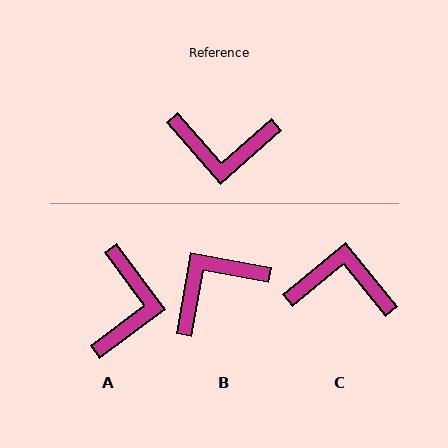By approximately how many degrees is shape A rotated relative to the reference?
Approximately 85 degrees counter-clockwise.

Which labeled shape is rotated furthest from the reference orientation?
C, about 178 degrees away.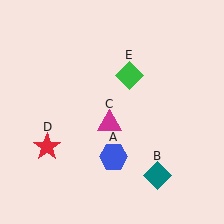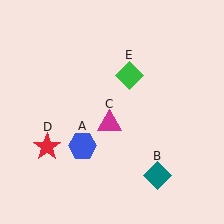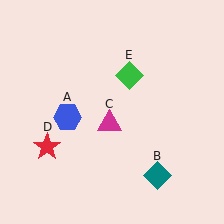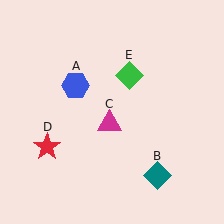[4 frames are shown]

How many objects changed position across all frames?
1 object changed position: blue hexagon (object A).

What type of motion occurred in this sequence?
The blue hexagon (object A) rotated clockwise around the center of the scene.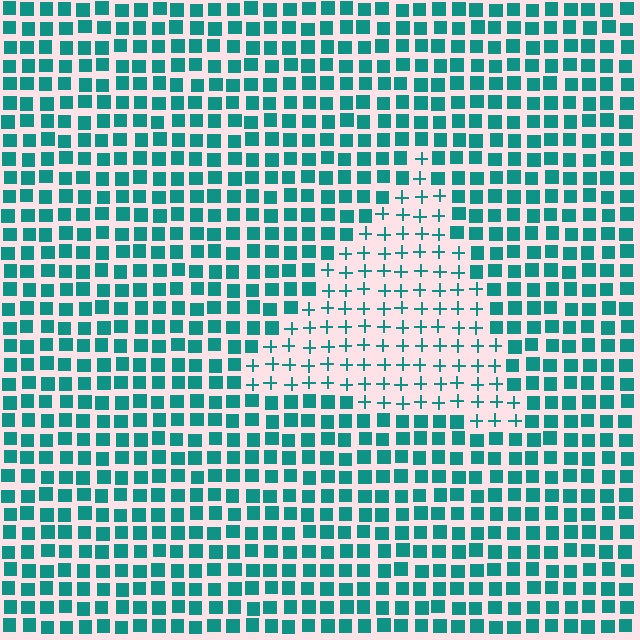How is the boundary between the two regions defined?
The boundary is defined by a change in element shape: plus signs inside vs. squares outside. All elements share the same color and spacing.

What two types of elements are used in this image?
The image uses plus signs inside the triangle region and squares outside it.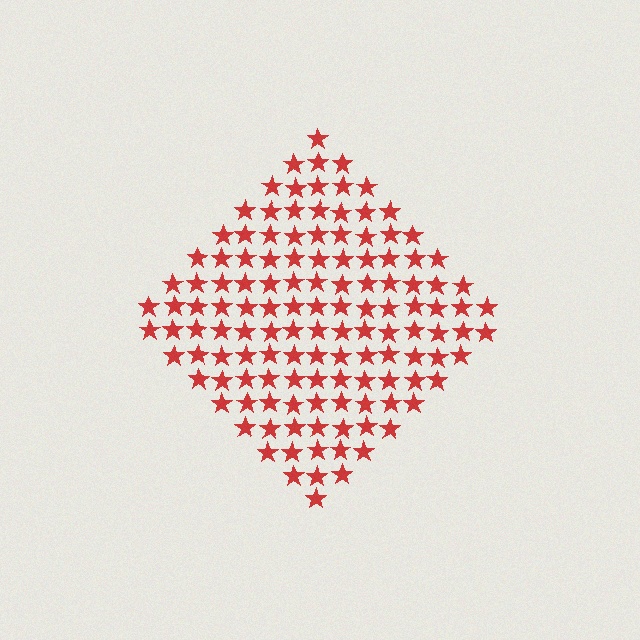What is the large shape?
The large shape is a diamond.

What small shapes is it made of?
It is made of small stars.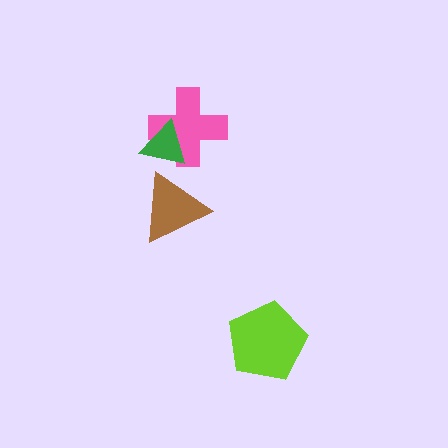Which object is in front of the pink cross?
The green triangle is in front of the pink cross.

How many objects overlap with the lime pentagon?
0 objects overlap with the lime pentagon.